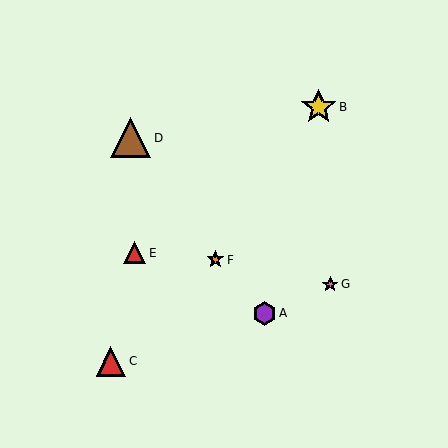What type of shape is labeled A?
Shape A is a purple hexagon.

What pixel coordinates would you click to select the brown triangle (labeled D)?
Click at (130, 138) to select the brown triangle D.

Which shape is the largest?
The brown triangle (labeled D) is the largest.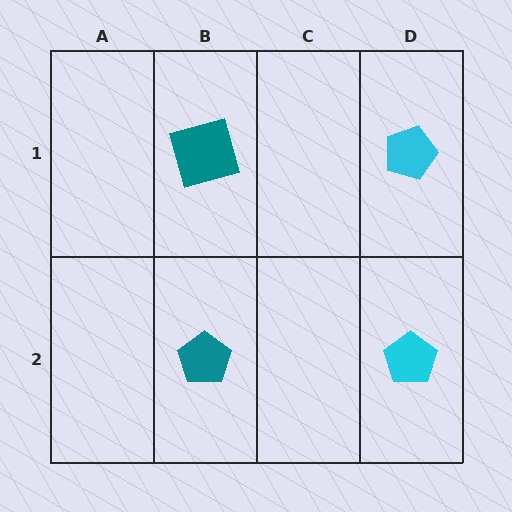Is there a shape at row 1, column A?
No, that cell is empty.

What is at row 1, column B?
A teal square.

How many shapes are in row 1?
2 shapes.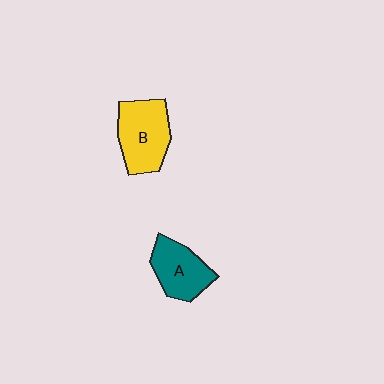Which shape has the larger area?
Shape B (yellow).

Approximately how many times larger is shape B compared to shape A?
Approximately 1.2 times.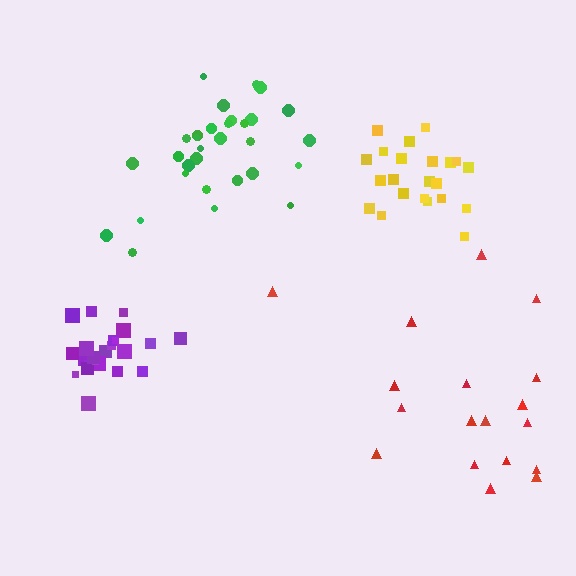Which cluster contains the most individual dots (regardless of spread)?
Green (31).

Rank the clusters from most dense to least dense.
purple, yellow, green, red.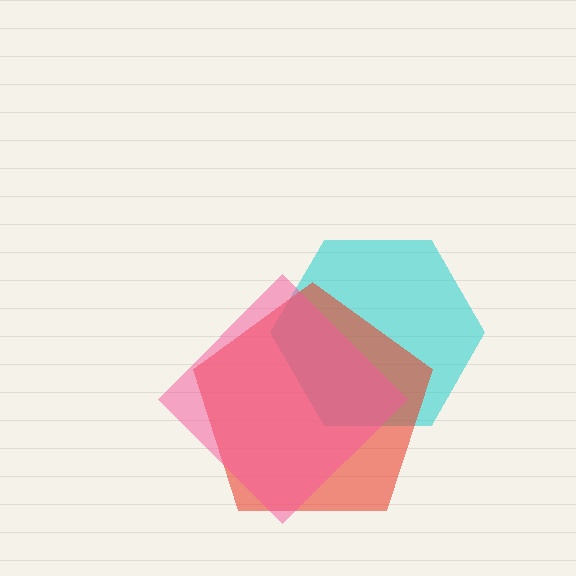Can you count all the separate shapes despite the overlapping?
Yes, there are 3 separate shapes.